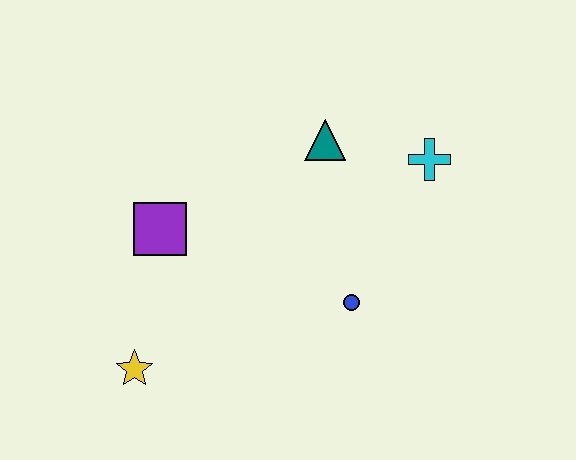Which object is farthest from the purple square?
The cyan cross is farthest from the purple square.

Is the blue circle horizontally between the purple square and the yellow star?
No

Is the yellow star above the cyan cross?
No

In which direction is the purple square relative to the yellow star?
The purple square is above the yellow star.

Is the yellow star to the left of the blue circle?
Yes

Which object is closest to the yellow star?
The purple square is closest to the yellow star.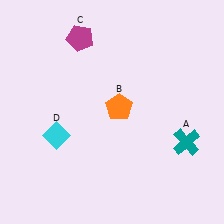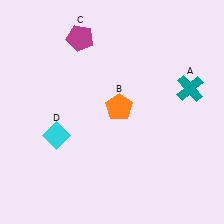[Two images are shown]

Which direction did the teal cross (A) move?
The teal cross (A) moved up.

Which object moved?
The teal cross (A) moved up.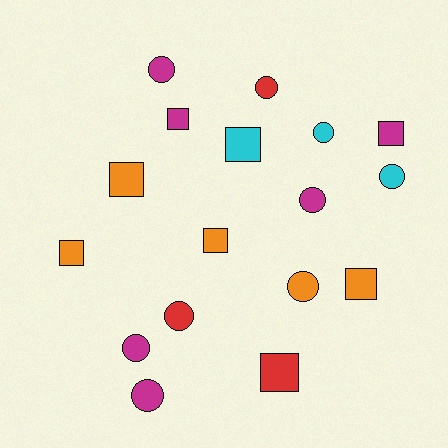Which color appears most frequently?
Magenta, with 6 objects.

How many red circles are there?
There are 2 red circles.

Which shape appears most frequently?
Circle, with 9 objects.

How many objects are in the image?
There are 17 objects.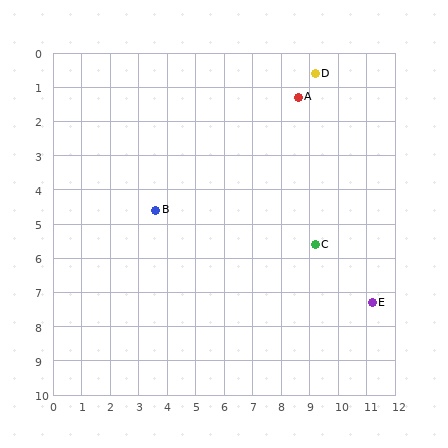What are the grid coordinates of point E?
Point E is at approximately (11.2, 7.3).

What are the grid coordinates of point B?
Point B is at approximately (3.6, 4.6).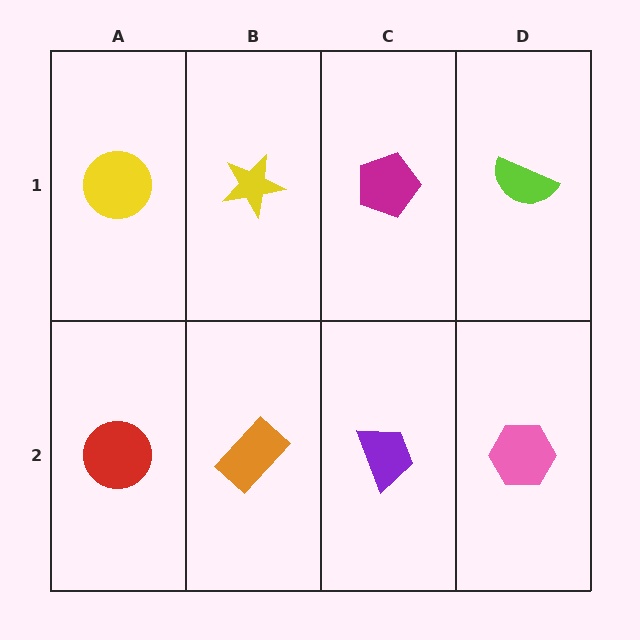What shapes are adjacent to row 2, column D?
A lime semicircle (row 1, column D), a purple trapezoid (row 2, column C).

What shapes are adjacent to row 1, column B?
An orange rectangle (row 2, column B), a yellow circle (row 1, column A), a magenta pentagon (row 1, column C).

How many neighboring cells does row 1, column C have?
3.